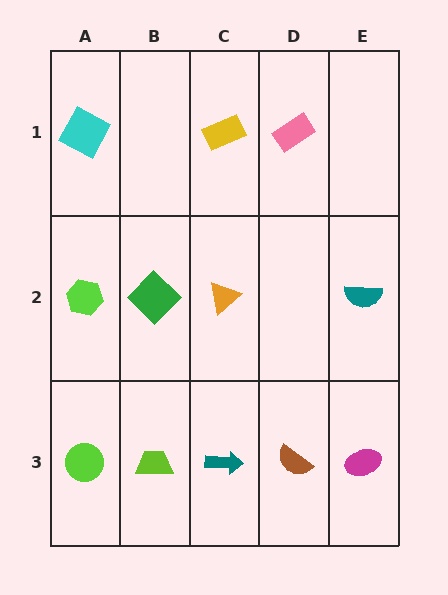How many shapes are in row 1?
3 shapes.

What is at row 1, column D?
A pink rectangle.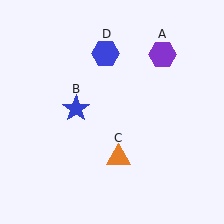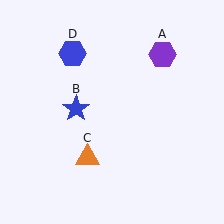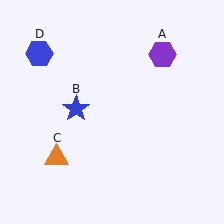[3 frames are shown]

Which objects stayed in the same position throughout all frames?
Purple hexagon (object A) and blue star (object B) remained stationary.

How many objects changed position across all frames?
2 objects changed position: orange triangle (object C), blue hexagon (object D).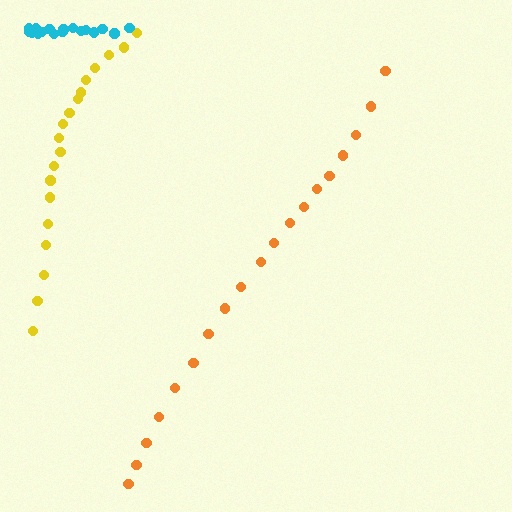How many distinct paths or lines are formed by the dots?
There are 3 distinct paths.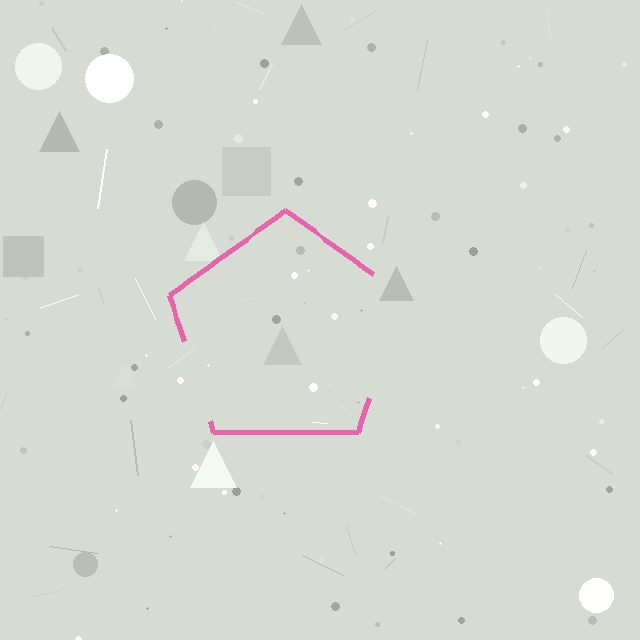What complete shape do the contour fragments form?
The contour fragments form a pentagon.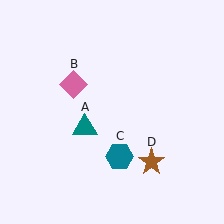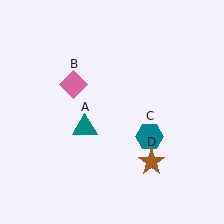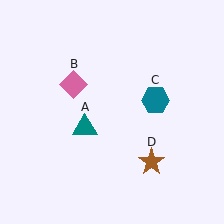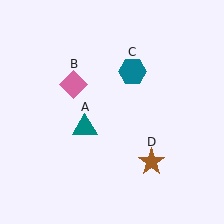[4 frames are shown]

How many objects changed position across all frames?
1 object changed position: teal hexagon (object C).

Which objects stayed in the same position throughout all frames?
Teal triangle (object A) and pink diamond (object B) and brown star (object D) remained stationary.